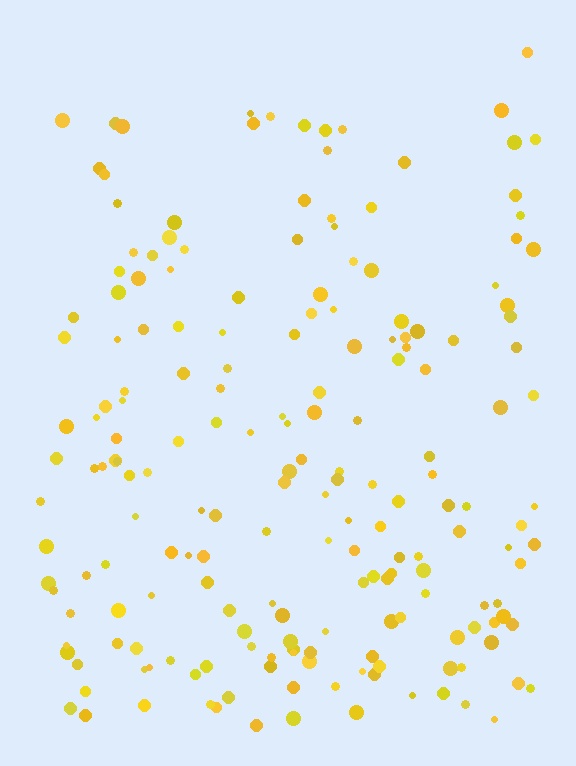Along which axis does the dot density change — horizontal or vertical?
Vertical.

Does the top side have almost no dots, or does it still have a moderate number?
Still a moderate number, just noticeably fewer than the bottom.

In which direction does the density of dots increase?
From top to bottom, with the bottom side densest.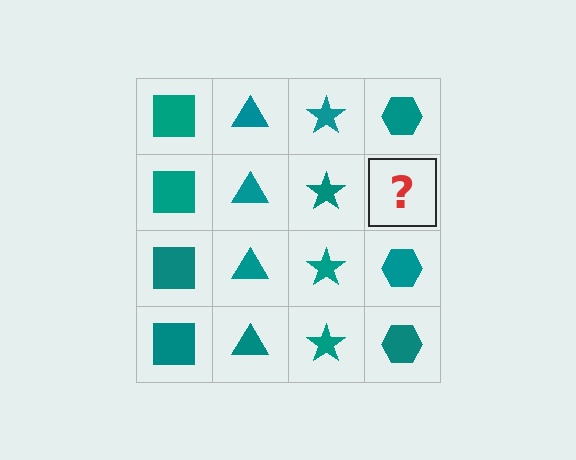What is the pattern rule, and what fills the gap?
The rule is that each column has a consistent shape. The gap should be filled with a teal hexagon.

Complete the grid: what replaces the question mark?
The question mark should be replaced with a teal hexagon.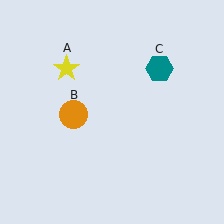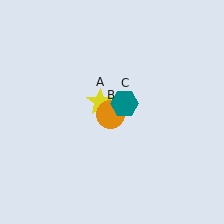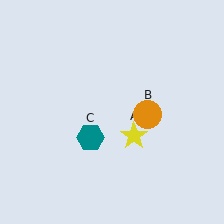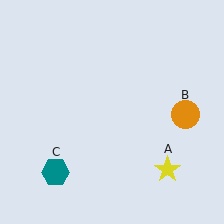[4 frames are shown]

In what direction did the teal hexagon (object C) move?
The teal hexagon (object C) moved down and to the left.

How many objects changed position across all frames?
3 objects changed position: yellow star (object A), orange circle (object B), teal hexagon (object C).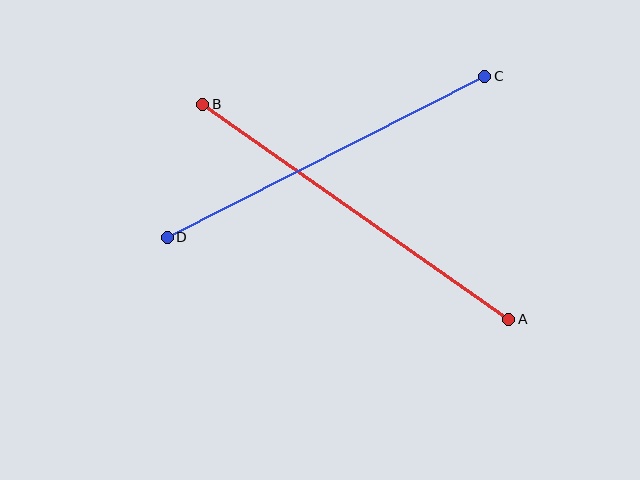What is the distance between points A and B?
The distance is approximately 374 pixels.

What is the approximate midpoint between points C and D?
The midpoint is at approximately (326, 157) pixels.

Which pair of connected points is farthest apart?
Points A and B are farthest apart.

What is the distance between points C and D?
The distance is approximately 356 pixels.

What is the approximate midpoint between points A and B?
The midpoint is at approximately (356, 212) pixels.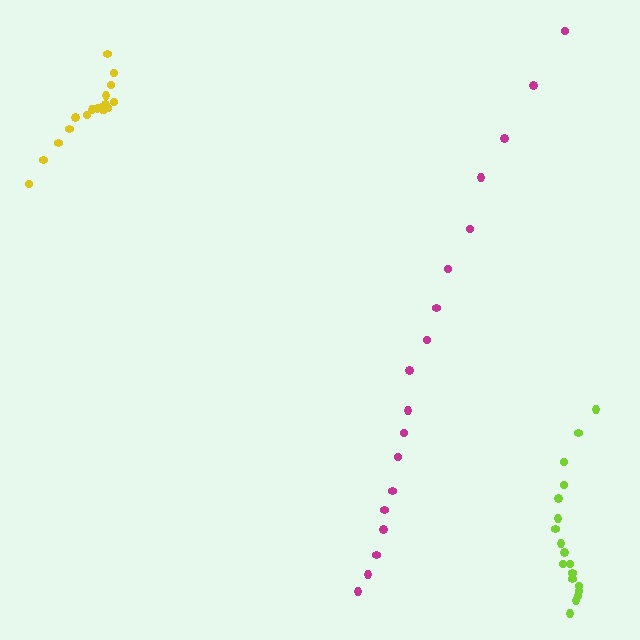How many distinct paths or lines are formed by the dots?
There are 3 distinct paths.